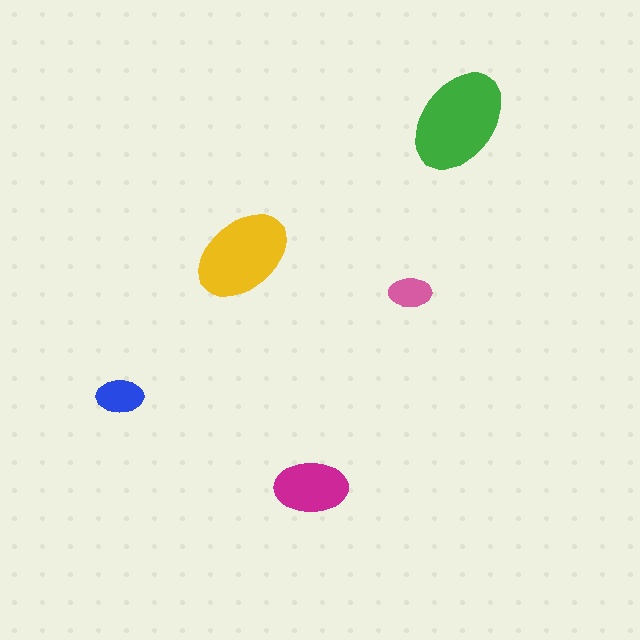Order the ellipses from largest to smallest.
the green one, the yellow one, the magenta one, the blue one, the pink one.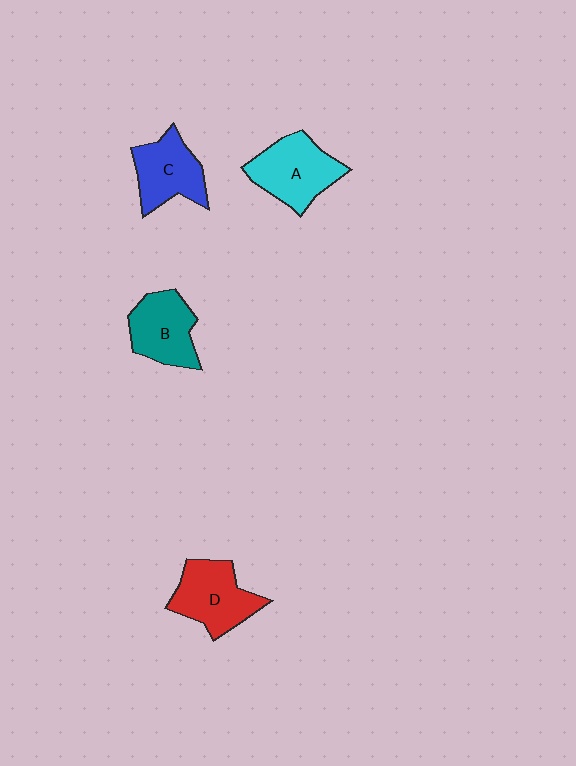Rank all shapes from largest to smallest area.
From largest to smallest: A (cyan), D (red), B (teal), C (blue).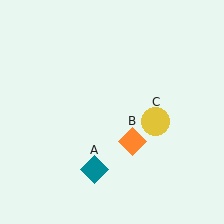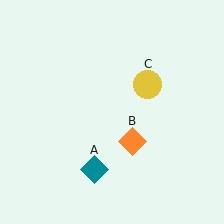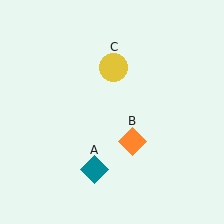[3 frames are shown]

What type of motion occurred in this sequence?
The yellow circle (object C) rotated counterclockwise around the center of the scene.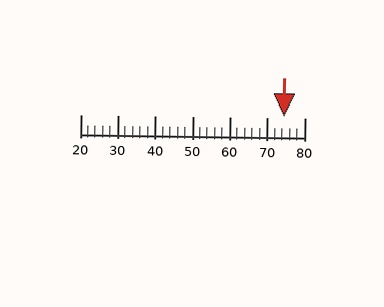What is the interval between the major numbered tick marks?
The major tick marks are spaced 10 units apart.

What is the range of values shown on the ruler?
The ruler shows values from 20 to 80.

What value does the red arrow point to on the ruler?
The red arrow points to approximately 75.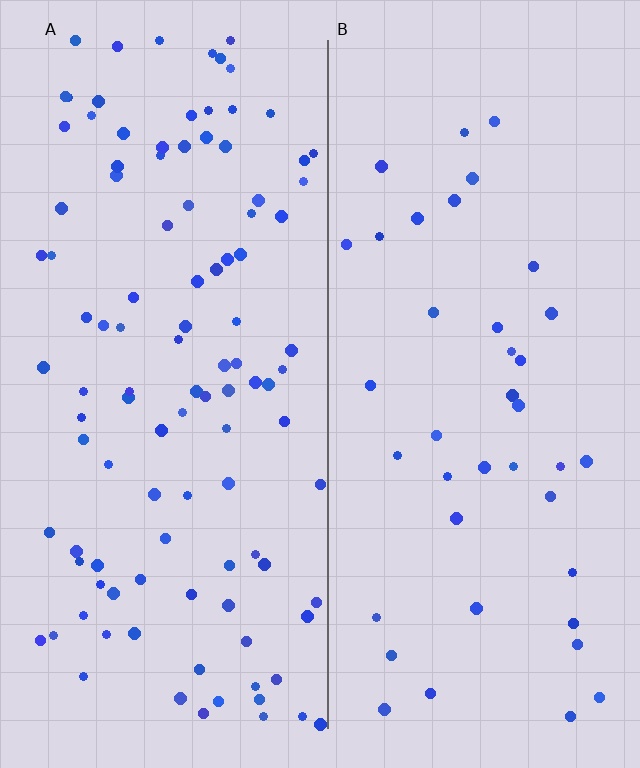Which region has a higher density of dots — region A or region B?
A (the left).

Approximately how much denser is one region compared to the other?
Approximately 2.7× — region A over region B.